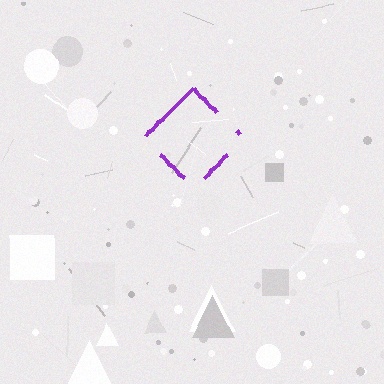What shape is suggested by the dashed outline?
The dashed outline suggests a diamond.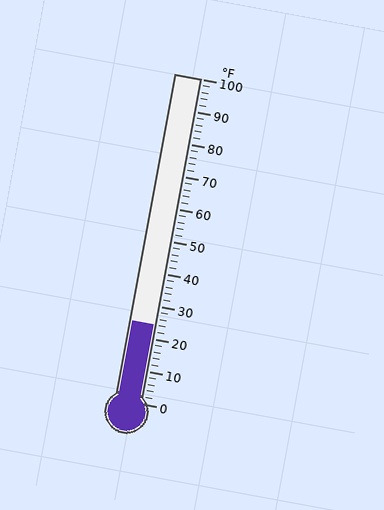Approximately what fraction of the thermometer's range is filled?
The thermometer is filled to approximately 25% of its range.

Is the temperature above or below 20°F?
The temperature is above 20°F.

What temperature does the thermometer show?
The thermometer shows approximately 24°F.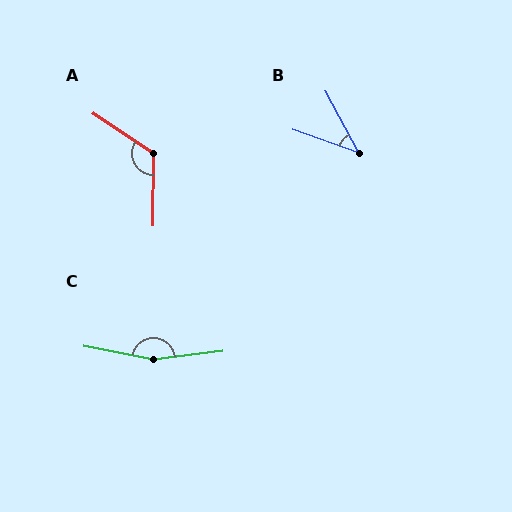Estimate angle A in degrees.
Approximately 123 degrees.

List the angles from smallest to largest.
B (42°), A (123°), C (162°).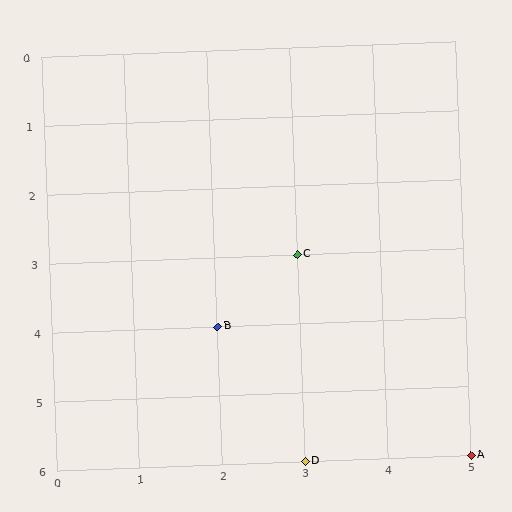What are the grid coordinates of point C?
Point C is at grid coordinates (3, 3).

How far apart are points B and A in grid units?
Points B and A are 3 columns and 2 rows apart (about 3.6 grid units diagonally).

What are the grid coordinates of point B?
Point B is at grid coordinates (2, 4).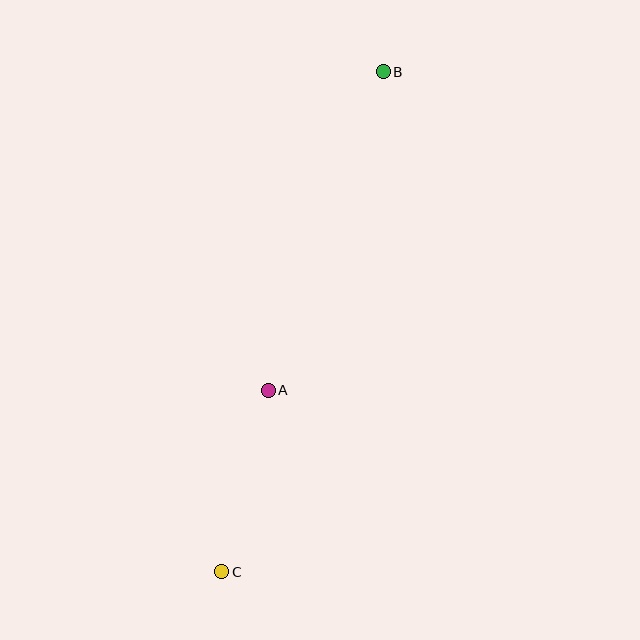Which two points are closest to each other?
Points A and C are closest to each other.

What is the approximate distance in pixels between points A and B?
The distance between A and B is approximately 339 pixels.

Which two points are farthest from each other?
Points B and C are farthest from each other.